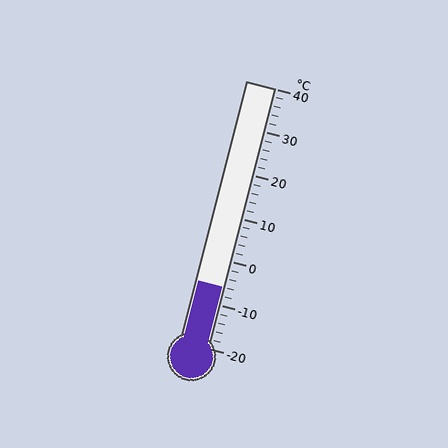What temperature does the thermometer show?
The thermometer shows approximately -6°C.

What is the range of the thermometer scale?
The thermometer scale ranges from -20°C to 40°C.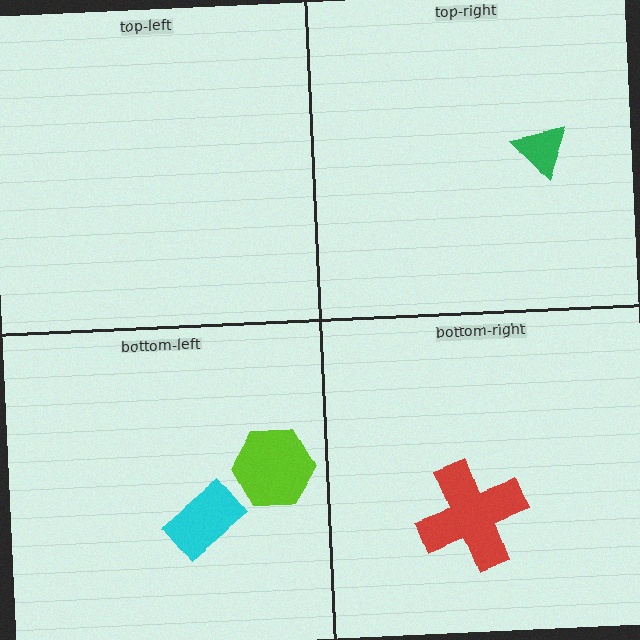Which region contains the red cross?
The bottom-right region.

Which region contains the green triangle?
The top-right region.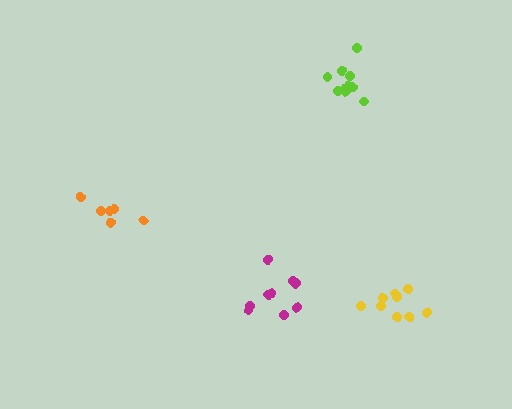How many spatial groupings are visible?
There are 4 spatial groupings.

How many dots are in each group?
Group 1: 9 dots, Group 2: 6 dots, Group 3: 9 dots, Group 4: 10 dots (34 total).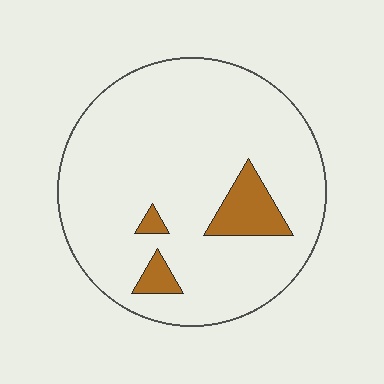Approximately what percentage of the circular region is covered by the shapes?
Approximately 10%.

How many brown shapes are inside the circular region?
3.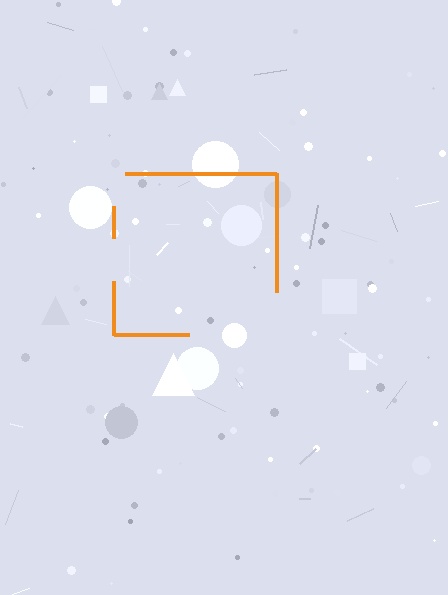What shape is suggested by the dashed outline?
The dashed outline suggests a square.